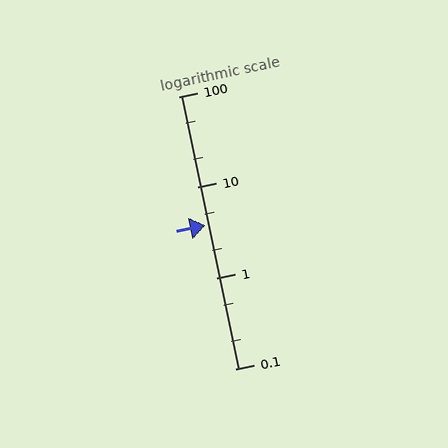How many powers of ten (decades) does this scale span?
The scale spans 3 decades, from 0.1 to 100.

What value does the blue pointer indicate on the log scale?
The pointer indicates approximately 3.8.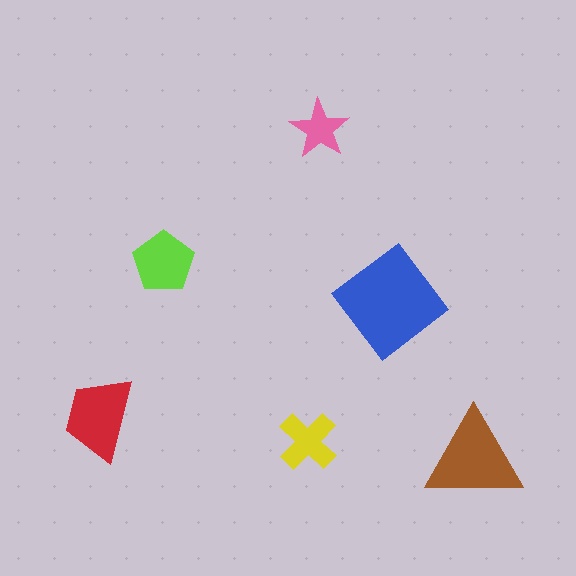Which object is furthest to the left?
The red trapezoid is leftmost.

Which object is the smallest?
The pink star.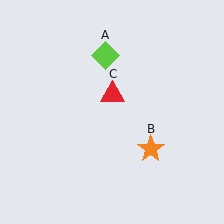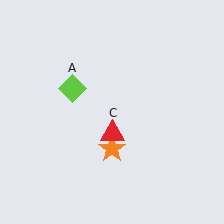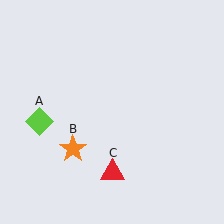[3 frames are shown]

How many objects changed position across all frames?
3 objects changed position: lime diamond (object A), orange star (object B), red triangle (object C).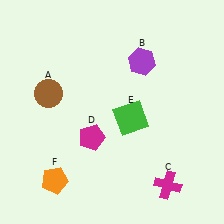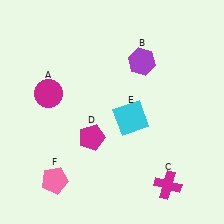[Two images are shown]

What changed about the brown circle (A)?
In Image 1, A is brown. In Image 2, it changed to magenta.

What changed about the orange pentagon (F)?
In Image 1, F is orange. In Image 2, it changed to pink.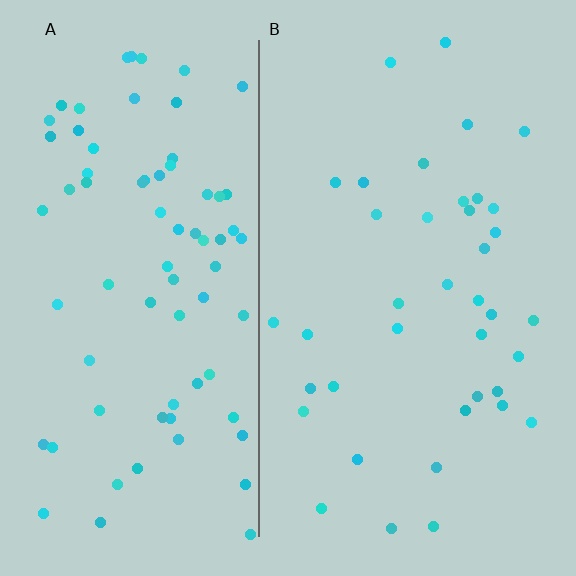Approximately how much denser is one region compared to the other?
Approximately 2.0× — region A over region B.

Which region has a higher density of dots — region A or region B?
A (the left).